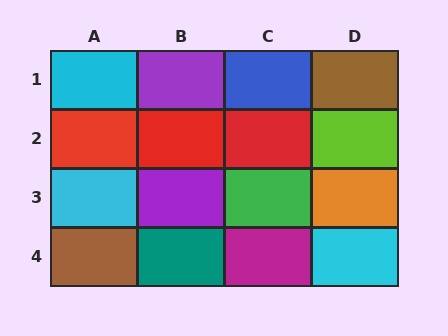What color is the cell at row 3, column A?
Cyan.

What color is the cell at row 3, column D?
Orange.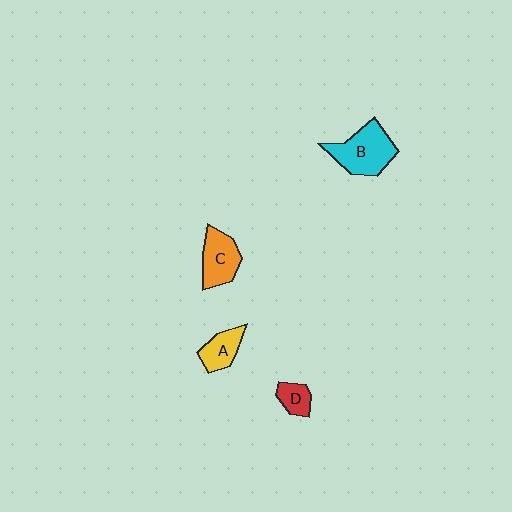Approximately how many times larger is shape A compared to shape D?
Approximately 1.4 times.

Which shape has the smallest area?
Shape D (red).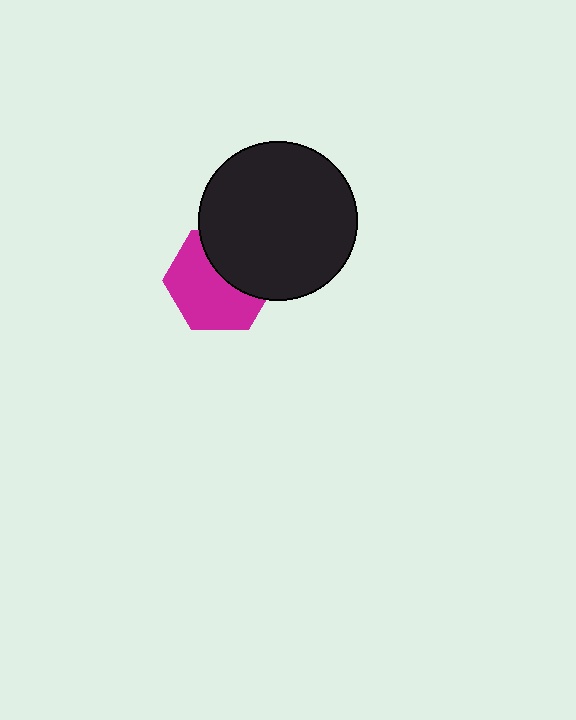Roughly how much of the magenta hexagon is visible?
About half of it is visible (roughly 60%).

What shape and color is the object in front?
The object in front is a black circle.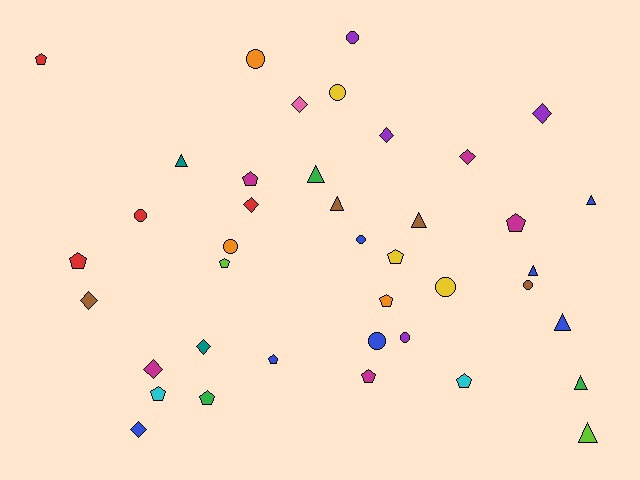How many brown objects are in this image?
There are 4 brown objects.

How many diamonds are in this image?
There are 9 diamonds.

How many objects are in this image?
There are 40 objects.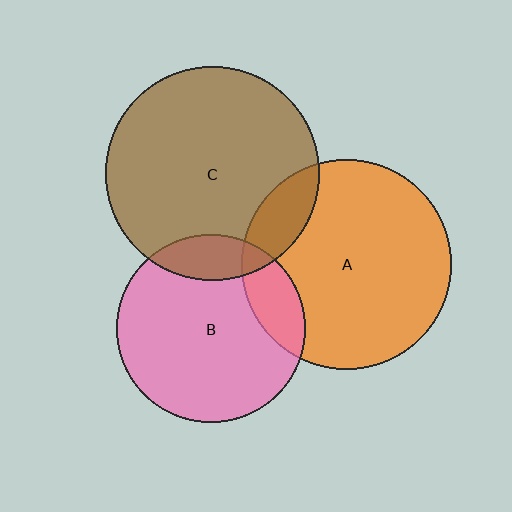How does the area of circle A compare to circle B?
Approximately 1.2 times.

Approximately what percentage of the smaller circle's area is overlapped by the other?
Approximately 15%.